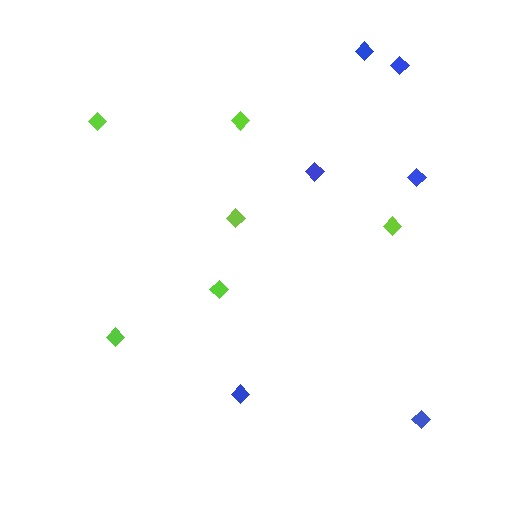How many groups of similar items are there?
There are 2 groups: one group of blue diamonds (6) and one group of lime diamonds (6).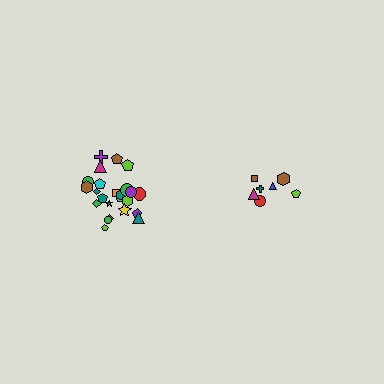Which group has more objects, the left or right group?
The left group.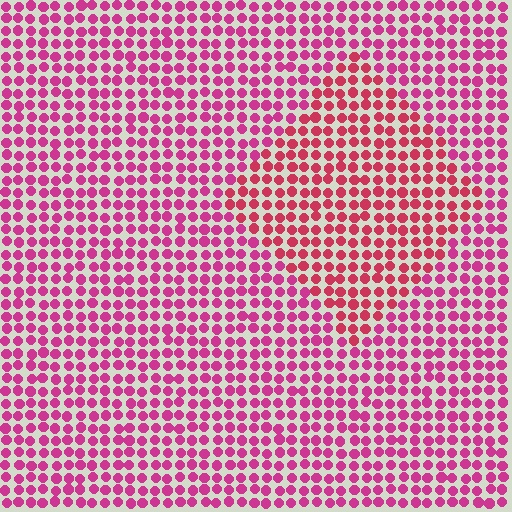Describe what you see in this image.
The image is filled with small magenta elements in a uniform arrangement. A diamond-shaped region is visible where the elements are tinted to a slightly different hue, forming a subtle color boundary.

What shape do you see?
I see a diamond.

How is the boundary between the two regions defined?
The boundary is defined purely by a slight shift in hue (about 22 degrees). Spacing, size, and orientation are identical on both sides.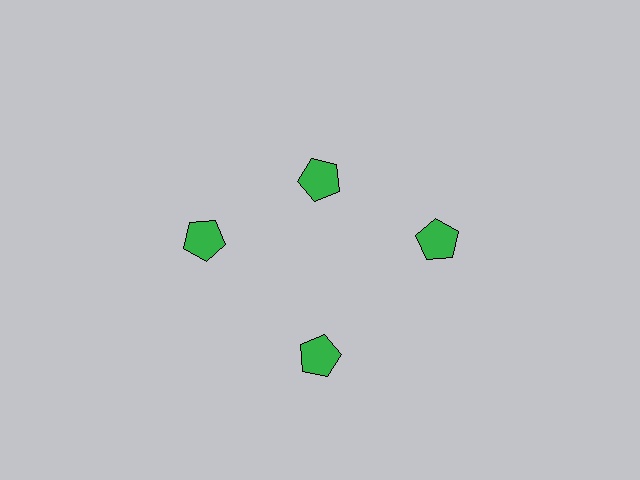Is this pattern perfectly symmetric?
No. The 4 green pentagons are arranged in a ring, but one element near the 12 o'clock position is pulled inward toward the center, breaking the 4-fold rotational symmetry.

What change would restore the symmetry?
The symmetry would be restored by moving it outward, back onto the ring so that all 4 pentagons sit at equal angles and equal distance from the center.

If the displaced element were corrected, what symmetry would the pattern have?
It would have 4-fold rotational symmetry — the pattern would map onto itself every 90 degrees.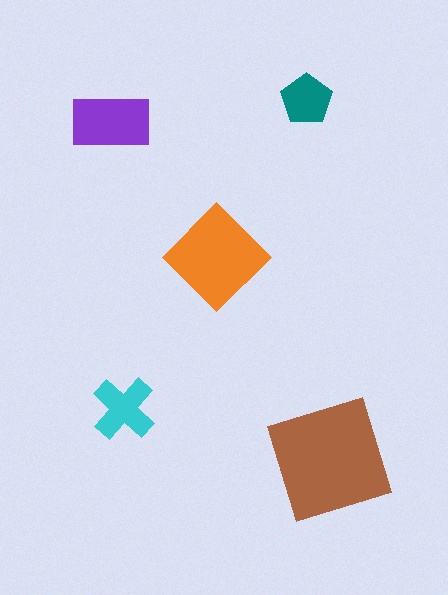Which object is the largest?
The brown square.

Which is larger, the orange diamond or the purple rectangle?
The orange diamond.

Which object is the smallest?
The teal pentagon.